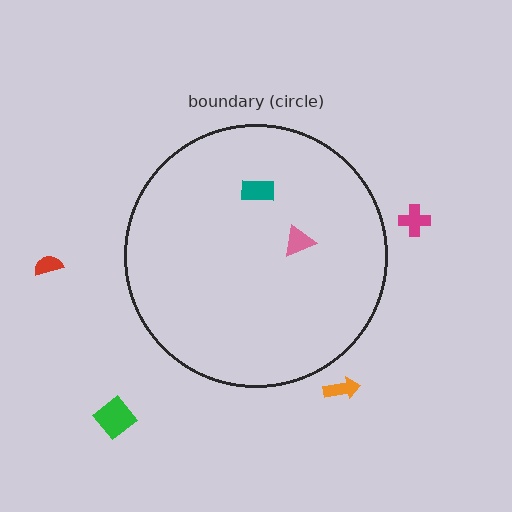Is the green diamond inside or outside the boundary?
Outside.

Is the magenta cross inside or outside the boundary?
Outside.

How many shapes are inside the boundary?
2 inside, 4 outside.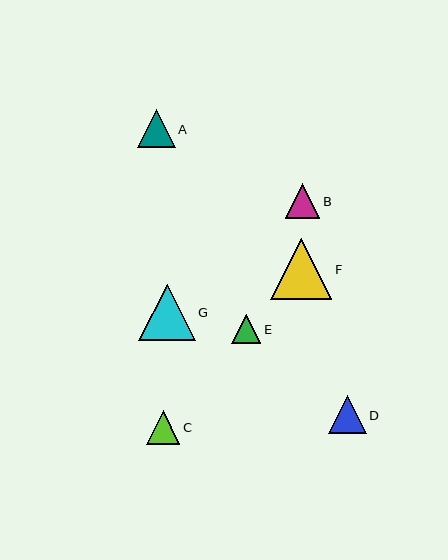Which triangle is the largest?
Triangle F is the largest with a size of approximately 61 pixels.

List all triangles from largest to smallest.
From largest to smallest: F, G, D, A, B, C, E.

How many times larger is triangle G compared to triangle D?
Triangle G is approximately 1.5 times the size of triangle D.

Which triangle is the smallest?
Triangle E is the smallest with a size of approximately 29 pixels.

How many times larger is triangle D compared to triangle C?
Triangle D is approximately 1.1 times the size of triangle C.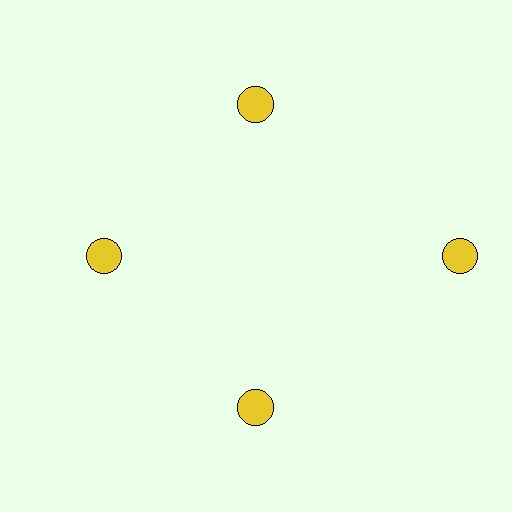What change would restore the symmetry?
The symmetry would be restored by moving it inward, back onto the ring so that all 4 circles sit at equal angles and equal distance from the center.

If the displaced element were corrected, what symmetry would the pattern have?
It would have 4-fold rotational symmetry — the pattern would map onto itself every 90 degrees.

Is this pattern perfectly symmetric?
No. The 4 yellow circles are arranged in a ring, but one element near the 3 o'clock position is pushed outward from the center, breaking the 4-fold rotational symmetry.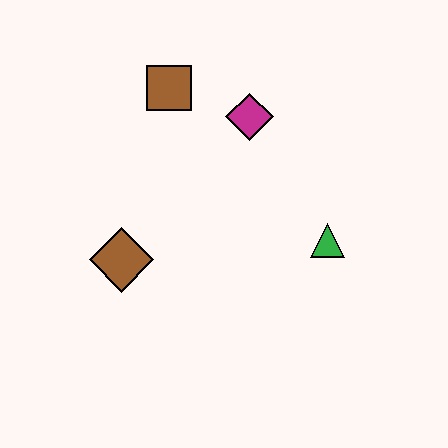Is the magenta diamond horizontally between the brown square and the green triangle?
Yes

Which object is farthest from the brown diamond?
The green triangle is farthest from the brown diamond.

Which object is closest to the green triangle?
The magenta diamond is closest to the green triangle.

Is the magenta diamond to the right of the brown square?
Yes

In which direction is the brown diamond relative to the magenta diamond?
The brown diamond is below the magenta diamond.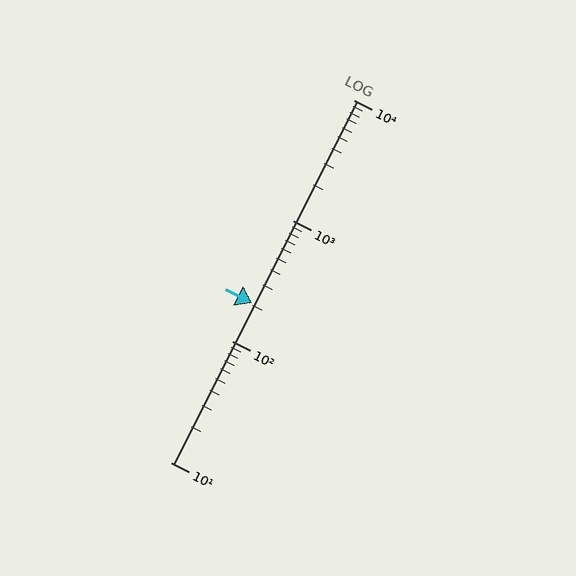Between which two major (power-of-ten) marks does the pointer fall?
The pointer is between 100 and 1000.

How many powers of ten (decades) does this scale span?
The scale spans 3 decades, from 10 to 10000.